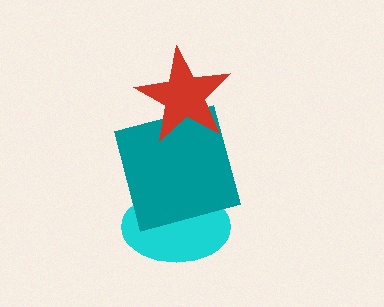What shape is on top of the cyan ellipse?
The teal square is on top of the cyan ellipse.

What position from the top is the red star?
The red star is 1st from the top.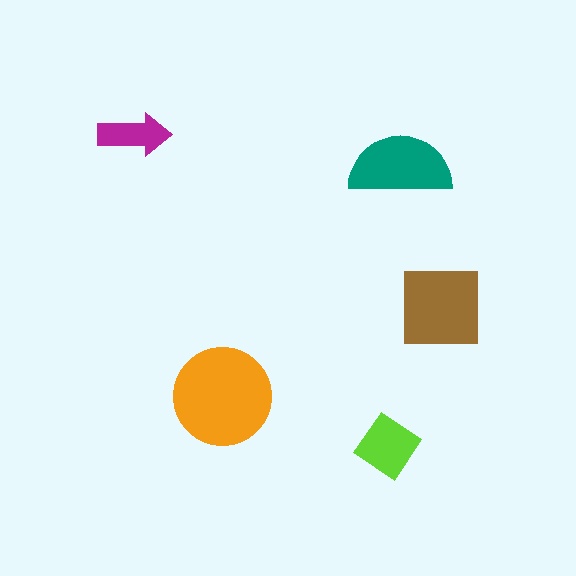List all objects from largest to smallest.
The orange circle, the brown square, the teal semicircle, the lime diamond, the magenta arrow.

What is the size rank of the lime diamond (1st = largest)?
4th.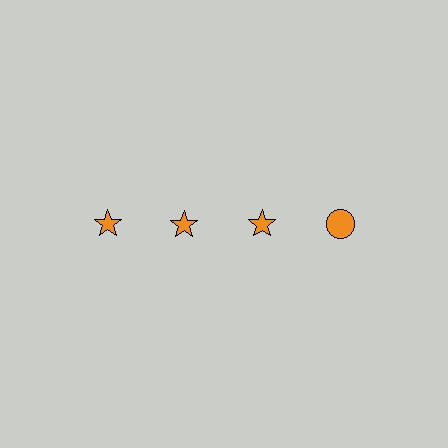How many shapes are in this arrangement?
There are 4 shapes arranged in a grid pattern.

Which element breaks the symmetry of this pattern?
The orange circle in the top row, second from right column breaks the symmetry. All other shapes are orange stars.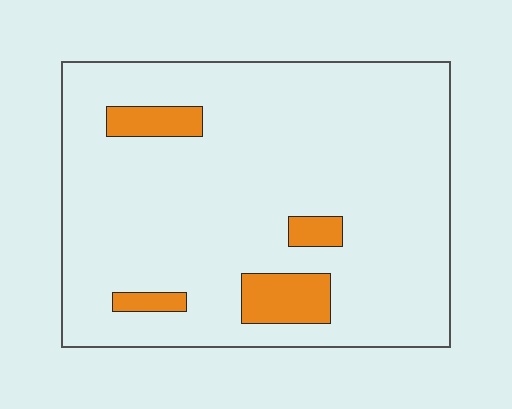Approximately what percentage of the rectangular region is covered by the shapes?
Approximately 10%.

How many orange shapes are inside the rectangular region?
4.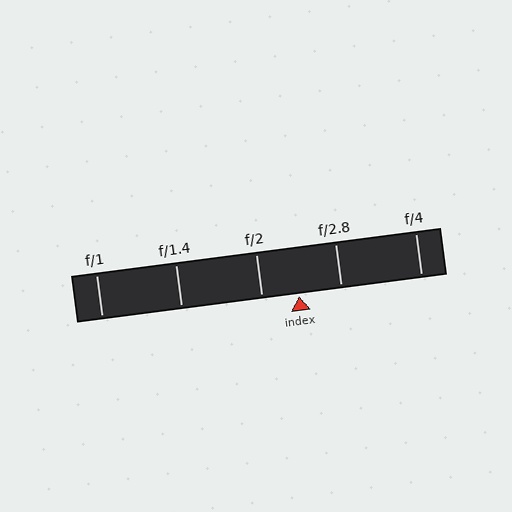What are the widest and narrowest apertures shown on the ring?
The widest aperture shown is f/1 and the narrowest is f/4.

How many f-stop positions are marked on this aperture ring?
There are 5 f-stop positions marked.